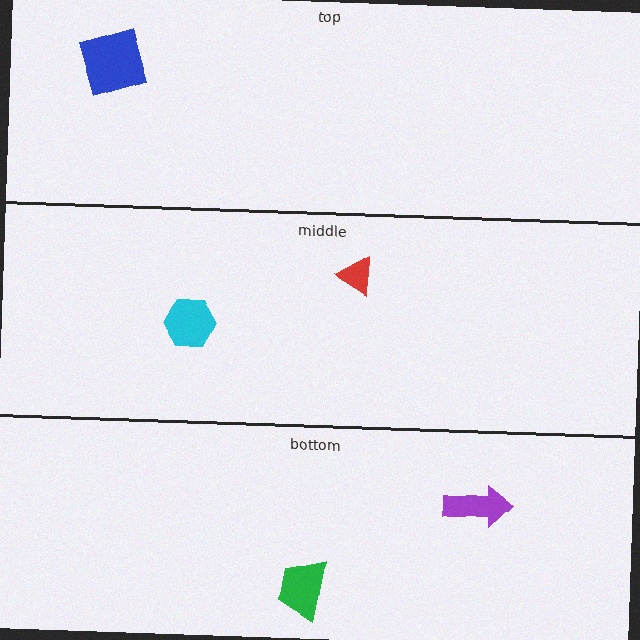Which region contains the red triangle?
The middle region.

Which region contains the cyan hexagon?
The middle region.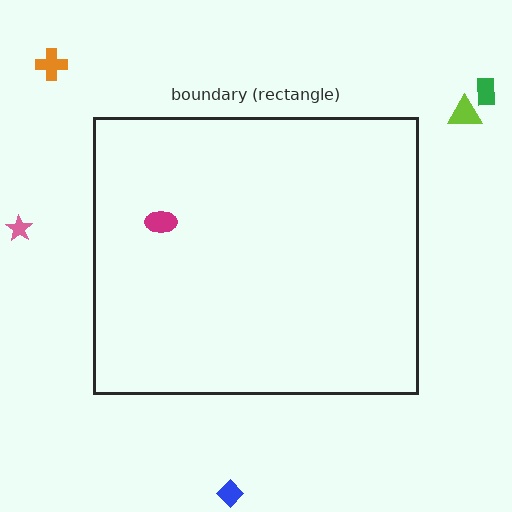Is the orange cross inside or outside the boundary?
Outside.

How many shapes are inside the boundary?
1 inside, 5 outside.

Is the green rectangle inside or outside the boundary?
Outside.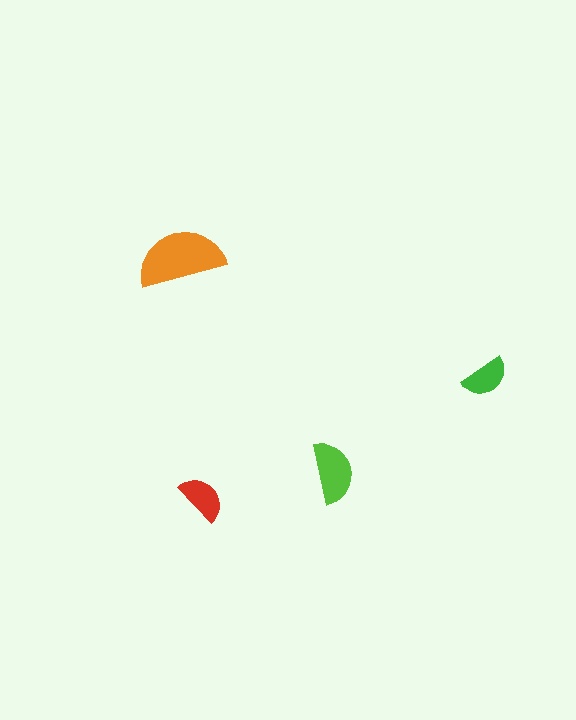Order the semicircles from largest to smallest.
the orange one, the lime one, the red one, the green one.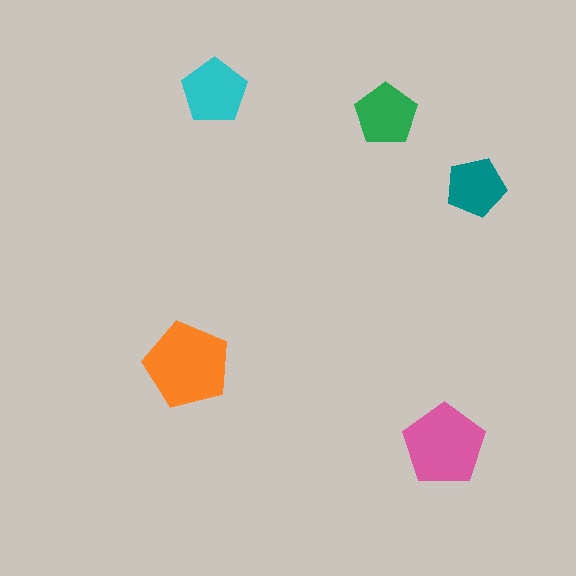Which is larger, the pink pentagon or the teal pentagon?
The pink one.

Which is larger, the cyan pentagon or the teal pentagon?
The cyan one.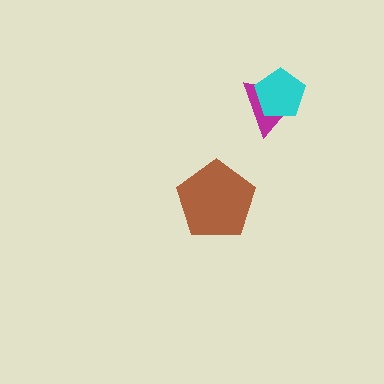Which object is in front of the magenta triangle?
The cyan pentagon is in front of the magenta triangle.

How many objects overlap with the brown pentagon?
0 objects overlap with the brown pentagon.